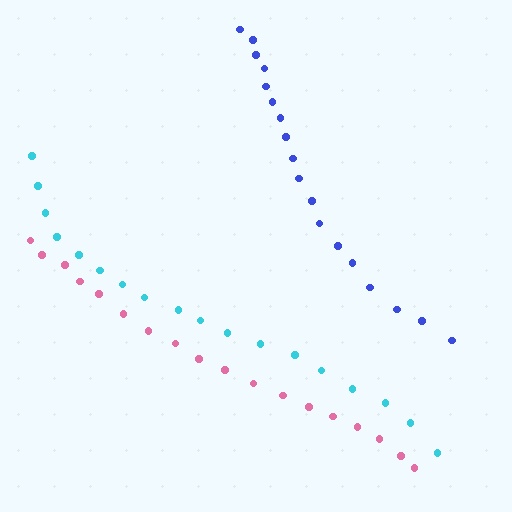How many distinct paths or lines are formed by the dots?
There are 3 distinct paths.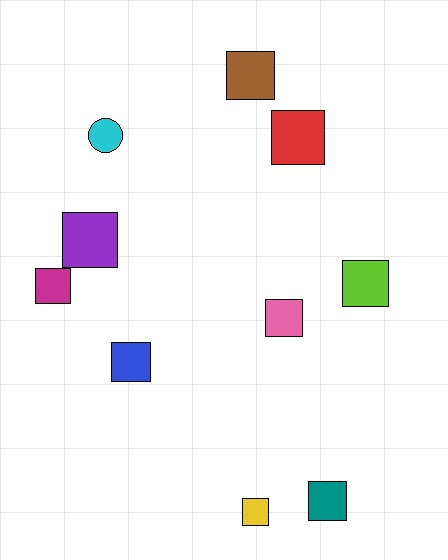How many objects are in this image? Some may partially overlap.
There are 10 objects.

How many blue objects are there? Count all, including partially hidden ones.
There is 1 blue object.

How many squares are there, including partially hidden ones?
There are 9 squares.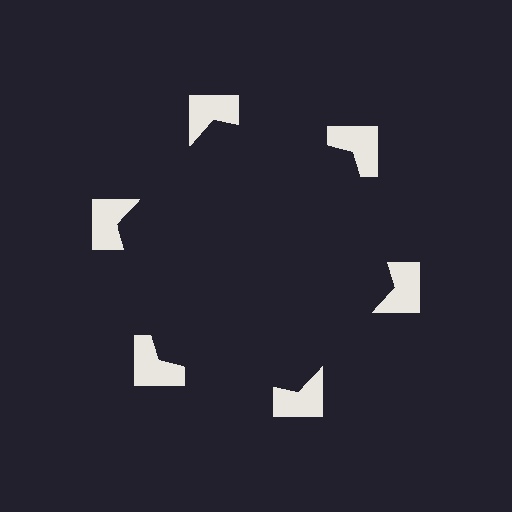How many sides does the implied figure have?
6 sides.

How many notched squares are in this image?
There are 6 — one at each vertex of the illusory hexagon.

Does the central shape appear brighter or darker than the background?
It typically appears slightly darker than the background, even though no actual brightness change is drawn.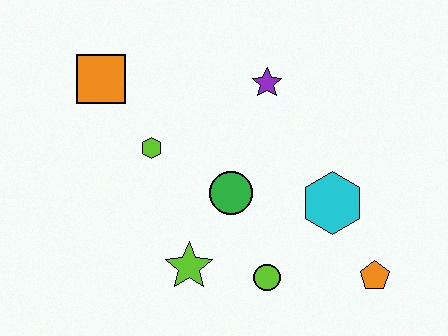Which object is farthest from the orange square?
The orange pentagon is farthest from the orange square.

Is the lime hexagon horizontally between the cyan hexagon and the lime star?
No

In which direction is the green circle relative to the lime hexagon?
The green circle is to the right of the lime hexagon.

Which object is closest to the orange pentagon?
The cyan hexagon is closest to the orange pentagon.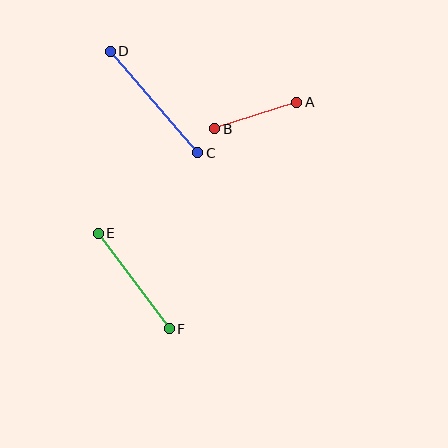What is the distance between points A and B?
The distance is approximately 86 pixels.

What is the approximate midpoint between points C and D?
The midpoint is at approximately (154, 102) pixels.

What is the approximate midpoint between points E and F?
The midpoint is at approximately (134, 281) pixels.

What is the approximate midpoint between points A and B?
The midpoint is at approximately (256, 115) pixels.